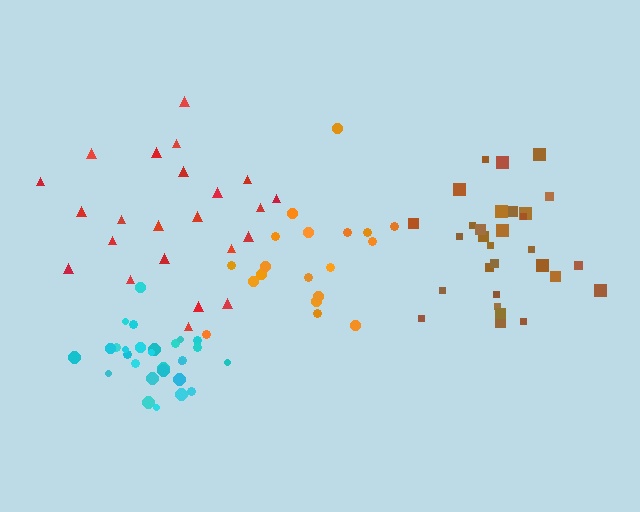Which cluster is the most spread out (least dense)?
Orange.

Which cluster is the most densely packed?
Cyan.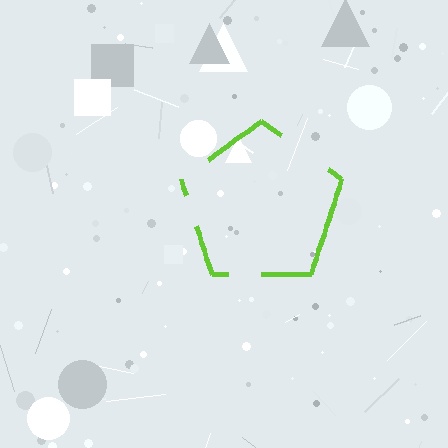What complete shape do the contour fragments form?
The contour fragments form a pentagon.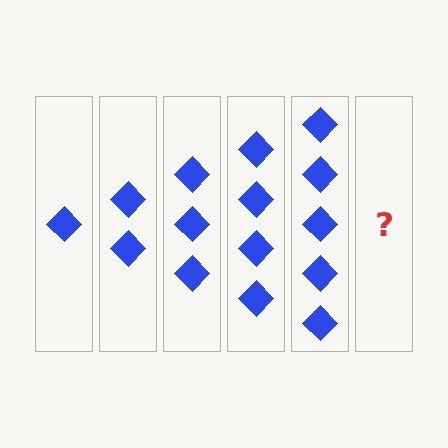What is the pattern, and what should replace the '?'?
The pattern is that each step adds one more diamond. The '?' should be 6 diamonds.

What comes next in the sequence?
The next element should be 6 diamonds.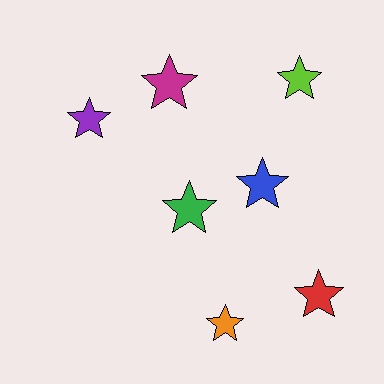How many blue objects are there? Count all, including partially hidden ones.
There is 1 blue object.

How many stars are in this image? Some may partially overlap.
There are 7 stars.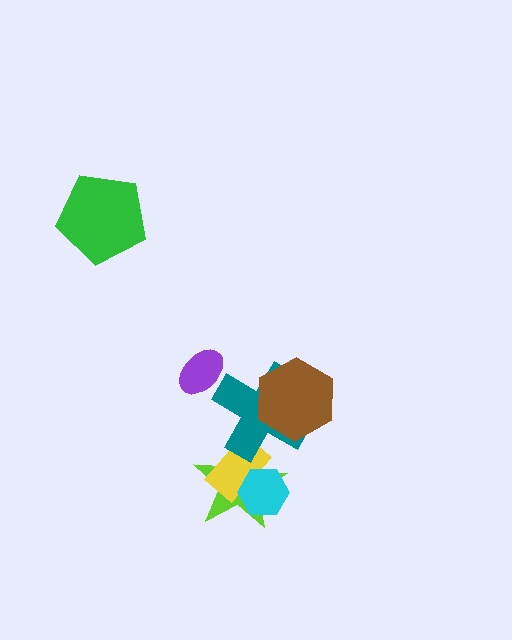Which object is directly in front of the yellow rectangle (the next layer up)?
The cyan hexagon is directly in front of the yellow rectangle.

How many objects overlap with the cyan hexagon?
2 objects overlap with the cyan hexagon.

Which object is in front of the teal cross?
The brown hexagon is in front of the teal cross.